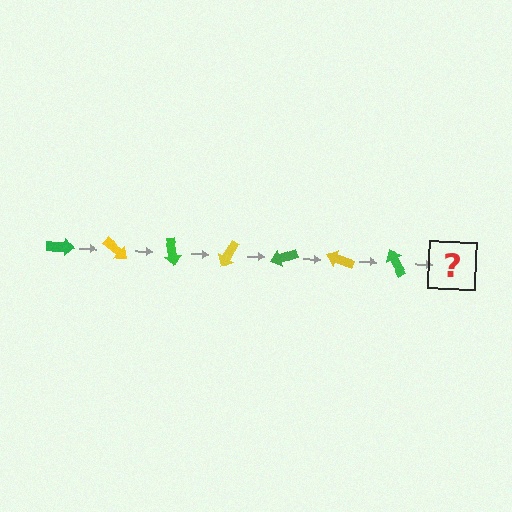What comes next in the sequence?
The next element should be a yellow arrow, rotated 280 degrees from the start.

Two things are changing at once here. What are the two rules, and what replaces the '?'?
The two rules are that it rotates 40 degrees each step and the color cycles through green and yellow. The '?' should be a yellow arrow, rotated 280 degrees from the start.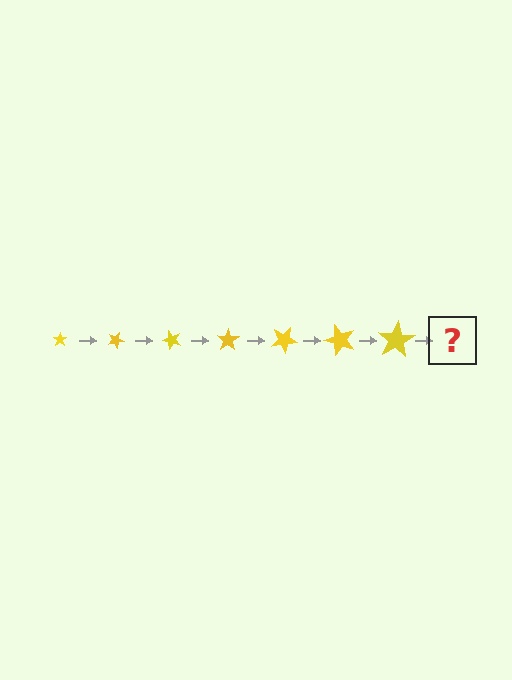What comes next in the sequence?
The next element should be a star, larger than the previous one and rotated 175 degrees from the start.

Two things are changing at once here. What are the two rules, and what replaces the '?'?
The two rules are that the star grows larger each step and it rotates 25 degrees each step. The '?' should be a star, larger than the previous one and rotated 175 degrees from the start.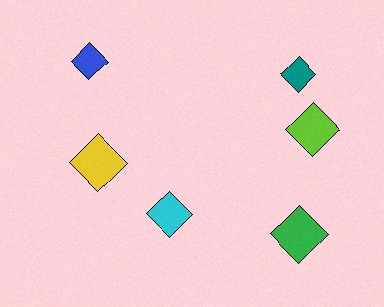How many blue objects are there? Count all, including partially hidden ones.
There is 1 blue object.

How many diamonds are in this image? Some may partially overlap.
There are 6 diamonds.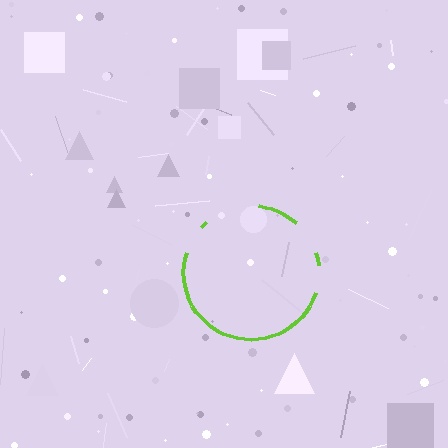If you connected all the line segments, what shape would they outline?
They would outline a circle.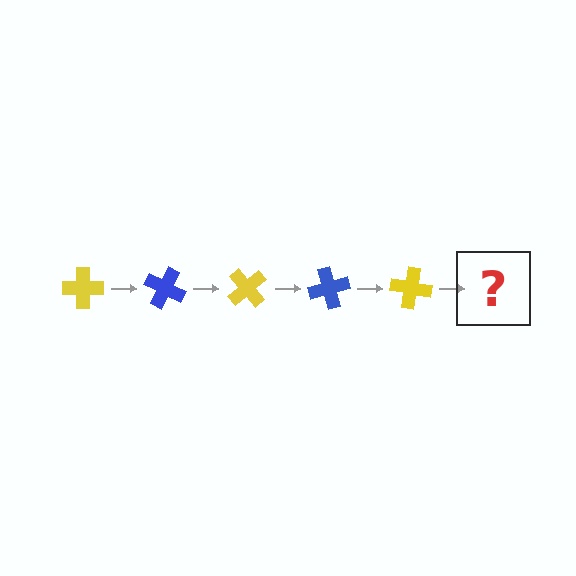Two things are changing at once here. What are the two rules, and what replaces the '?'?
The two rules are that it rotates 25 degrees each step and the color cycles through yellow and blue. The '?' should be a blue cross, rotated 125 degrees from the start.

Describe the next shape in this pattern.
It should be a blue cross, rotated 125 degrees from the start.